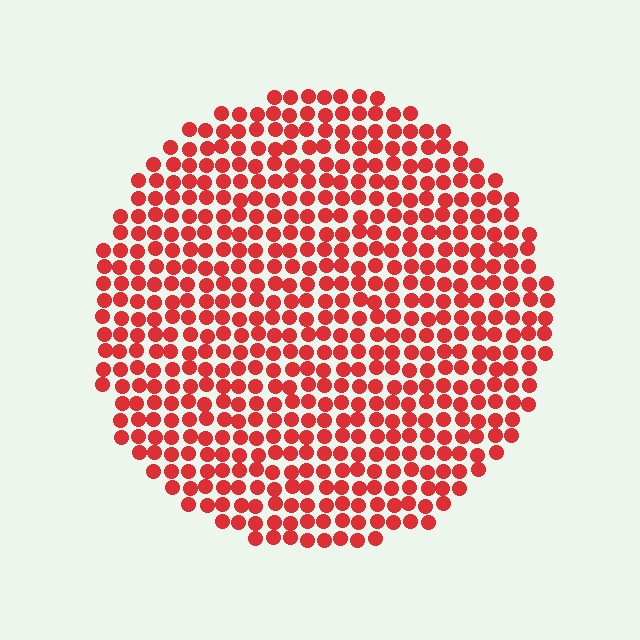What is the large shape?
The large shape is a circle.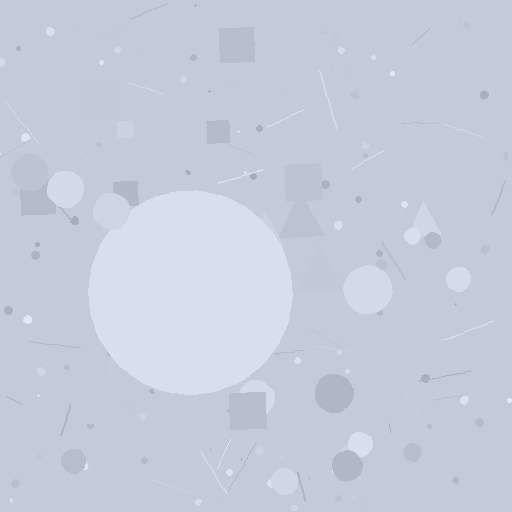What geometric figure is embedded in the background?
A circle is embedded in the background.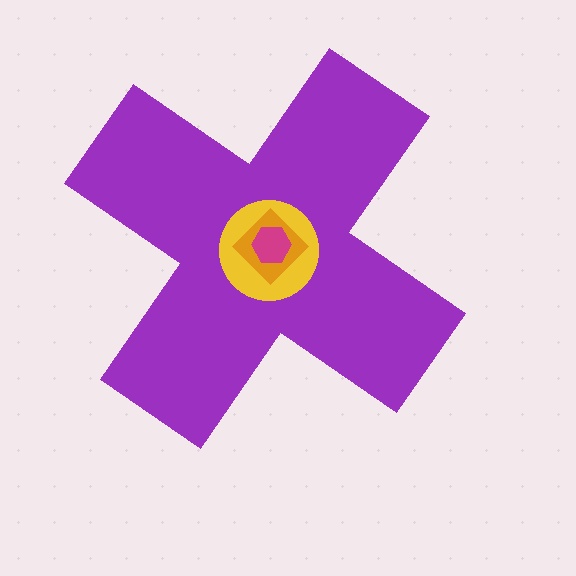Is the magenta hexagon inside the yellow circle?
Yes.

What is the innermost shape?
The magenta hexagon.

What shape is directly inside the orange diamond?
The magenta hexagon.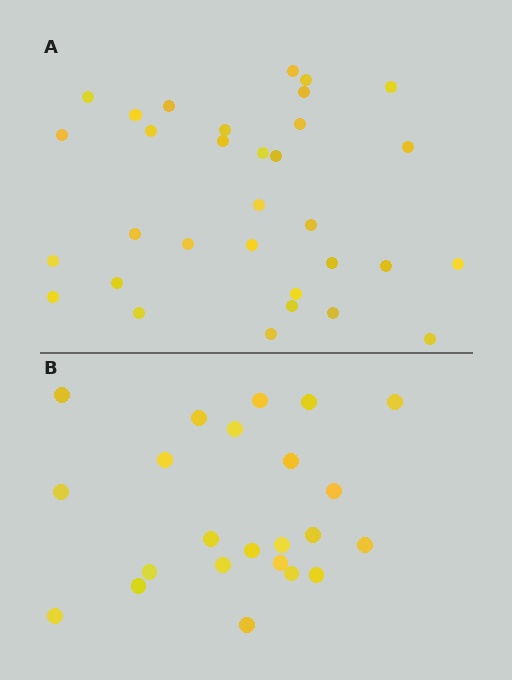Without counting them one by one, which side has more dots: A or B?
Region A (the top region) has more dots.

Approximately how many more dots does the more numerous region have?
Region A has roughly 8 or so more dots than region B.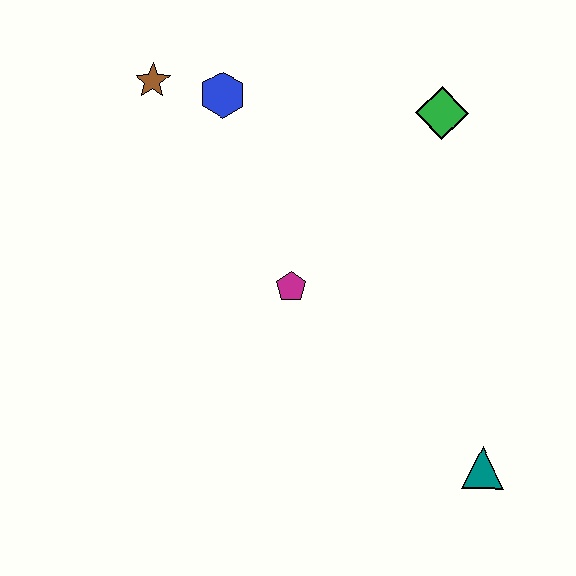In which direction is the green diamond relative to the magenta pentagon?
The green diamond is above the magenta pentagon.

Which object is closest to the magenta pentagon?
The blue hexagon is closest to the magenta pentagon.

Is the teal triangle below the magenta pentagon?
Yes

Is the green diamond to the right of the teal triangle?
No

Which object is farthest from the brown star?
The teal triangle is farthest from the brown star.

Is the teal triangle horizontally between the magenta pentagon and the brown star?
No